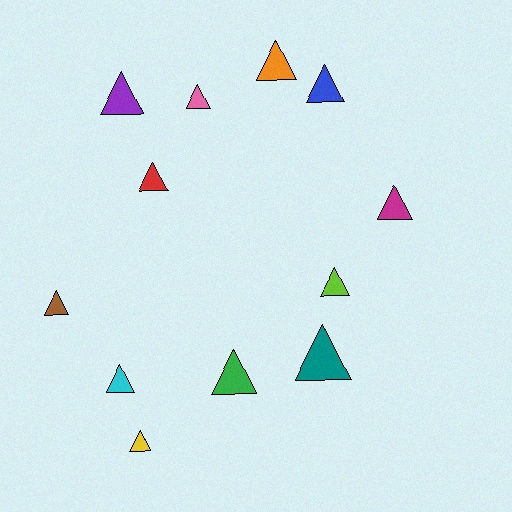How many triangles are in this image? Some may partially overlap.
There are 12 triangles.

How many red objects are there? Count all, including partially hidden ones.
There is 1 red object.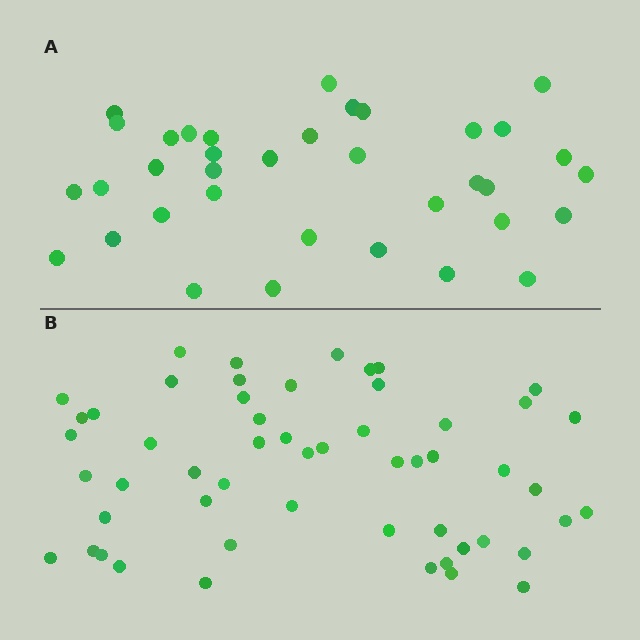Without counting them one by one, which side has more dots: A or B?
Region B (the bottom region) has more dots.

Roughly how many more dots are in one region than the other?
Region B has approximately 20 more dots than region A.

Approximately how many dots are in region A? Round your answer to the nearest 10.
About 40 dots. (The exact count is 36, which rounds to 40.)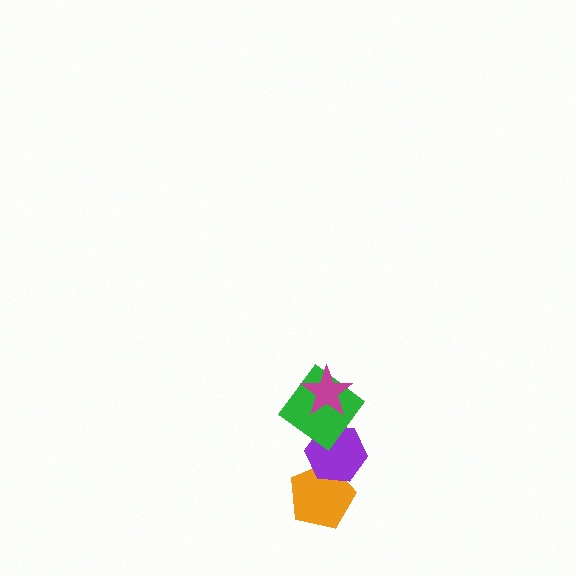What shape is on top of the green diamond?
The magenta star is on top of the green diamond.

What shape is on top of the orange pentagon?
The purple hexagon is on top of the orange pentagon.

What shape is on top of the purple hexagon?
The green diamond is on top of the purple hexagon.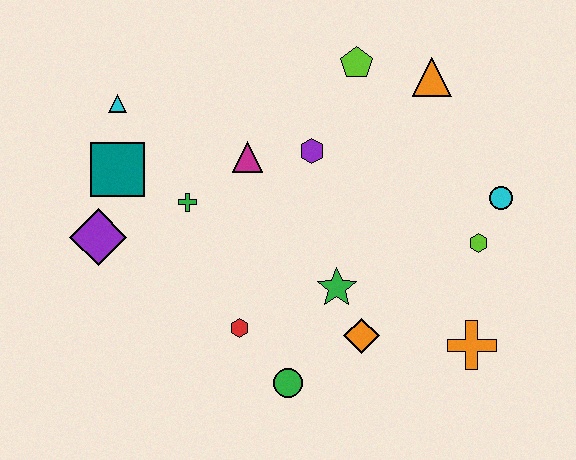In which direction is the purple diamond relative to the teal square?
The purple diamond is below the teal square.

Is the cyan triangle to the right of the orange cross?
No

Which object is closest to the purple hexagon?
The magenta triangle is closest to the purple hexagon.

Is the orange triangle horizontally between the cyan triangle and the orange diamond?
No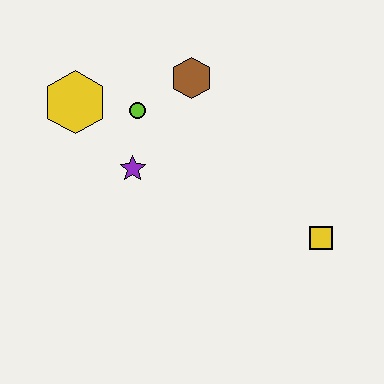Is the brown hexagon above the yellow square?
Yes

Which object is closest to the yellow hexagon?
The lime circle is closest to the yellow hexagon.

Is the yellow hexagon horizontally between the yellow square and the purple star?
No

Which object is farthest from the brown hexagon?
The yellow square is farthest from the brown hexagon.